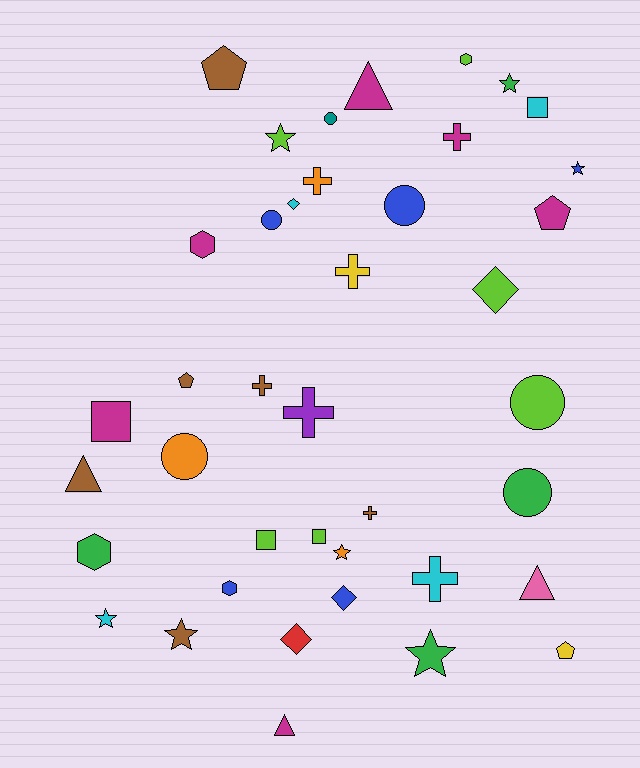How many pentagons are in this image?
There are 4 pentagons.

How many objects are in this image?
There are 40 objects.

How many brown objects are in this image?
There are 6 brown objects.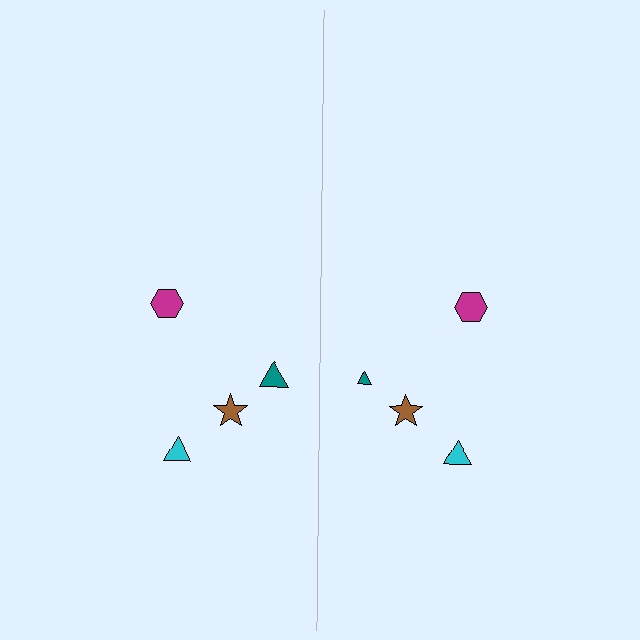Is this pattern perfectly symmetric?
No, the pattern is not perfectly symmetric. The teal triangle on the right side has a different size than its mirror counterpart.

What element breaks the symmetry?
The teal triangle on the right side has a different size than its mirror counterpart.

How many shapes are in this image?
There are 8 shapes in this image.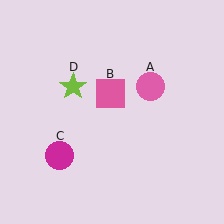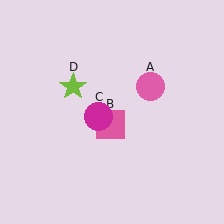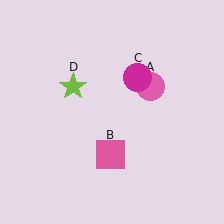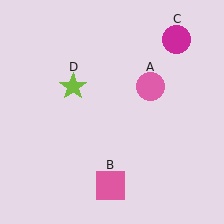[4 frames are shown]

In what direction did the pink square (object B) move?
The pink square (object B) moved down.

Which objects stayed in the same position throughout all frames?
Pink circle (object A) and lime star (object D) remained stationary.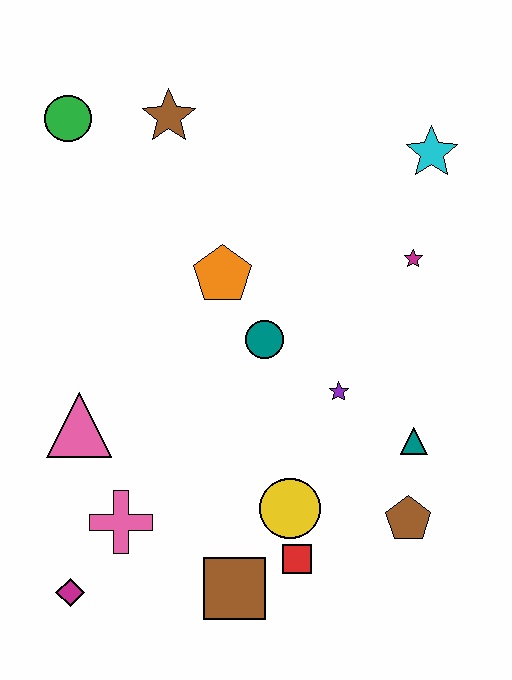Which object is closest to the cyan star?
The magenta star is closest to the cyan star.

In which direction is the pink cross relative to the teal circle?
The pink cross is below the teal circle.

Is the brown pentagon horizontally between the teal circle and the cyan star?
Yes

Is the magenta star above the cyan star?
No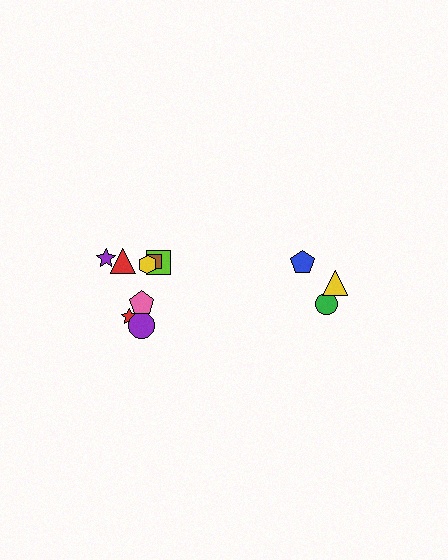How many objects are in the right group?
There are 3 objects.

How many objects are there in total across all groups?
There are 11 objects.